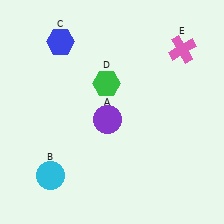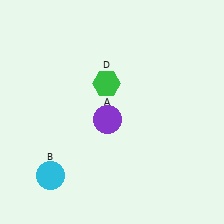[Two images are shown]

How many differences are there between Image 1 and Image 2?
There are 2 differences between the two images.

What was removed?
The blue hexagon (C), the pink cross (E) were removed in Image 2.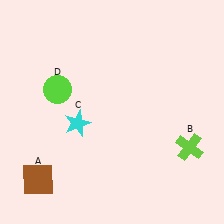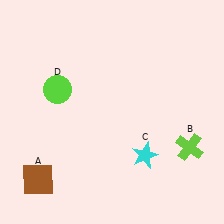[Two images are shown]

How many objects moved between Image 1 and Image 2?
1 object moved between the two images.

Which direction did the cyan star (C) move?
The cyan star (C) moved right.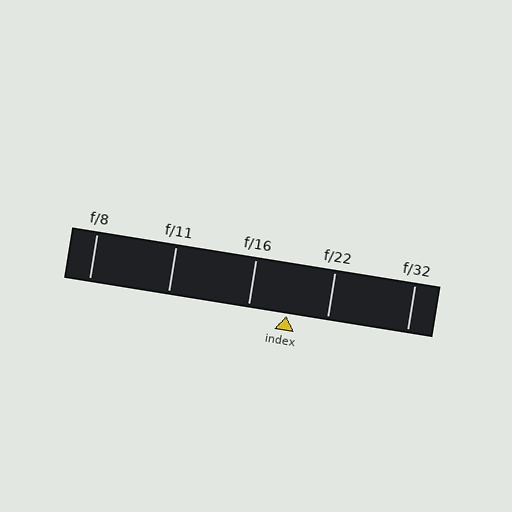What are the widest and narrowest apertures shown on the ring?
The widest aperture shown is f/8 and the narrowest is f/32.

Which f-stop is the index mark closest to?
The index mark is closest to f/16.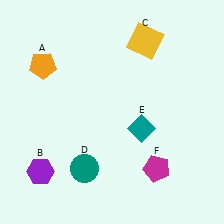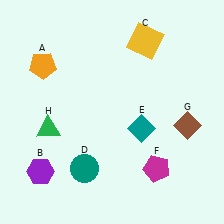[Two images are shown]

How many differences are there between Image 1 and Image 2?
There are 2 differences between the two images.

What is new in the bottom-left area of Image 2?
A green triangle (H) was added in the bottom-left area of Image 2.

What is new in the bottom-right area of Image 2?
A brown diamond (G) was added in the bottom-right area of Image 2.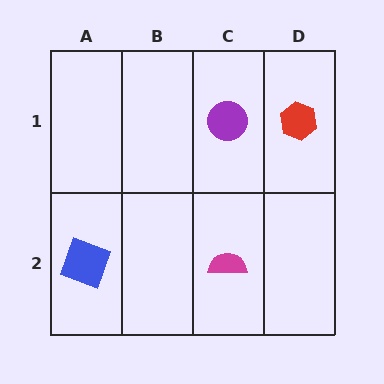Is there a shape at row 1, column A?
No, that cell is empty.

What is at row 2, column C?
A magenta semicircle.